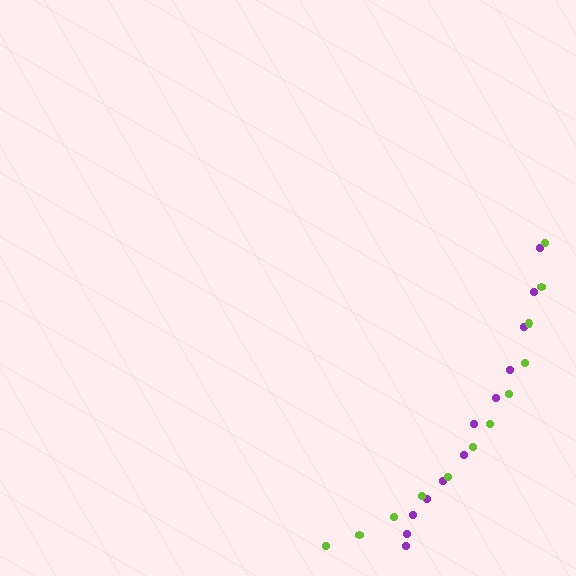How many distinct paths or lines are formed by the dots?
There are 2 distinct paths.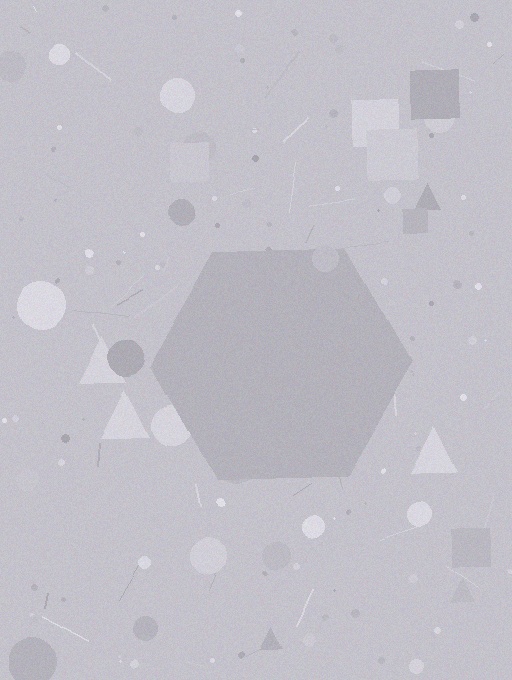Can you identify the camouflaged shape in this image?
The camouflaged shape is a hexagon.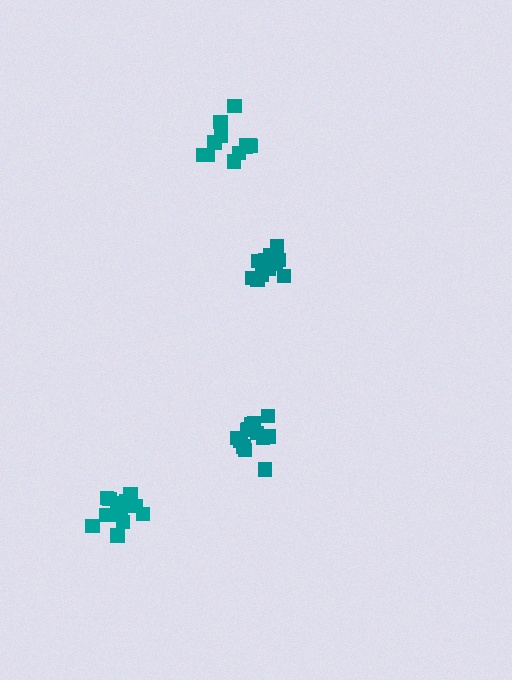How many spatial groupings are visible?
There are 4 spatial groupings.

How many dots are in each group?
Group 1: 15 dots, Group 2: 12 dots, Group 3: 13 dots, Group 4: 12 dots (52 total).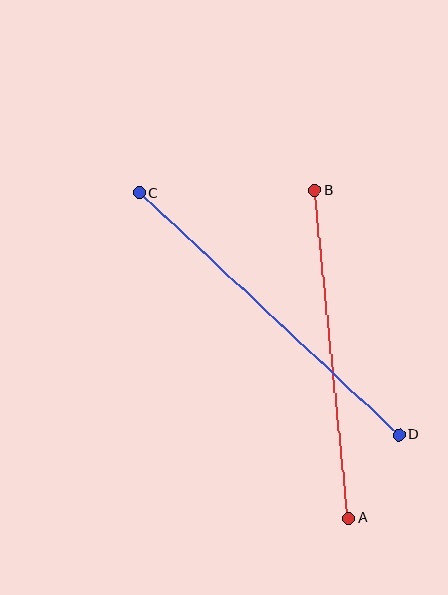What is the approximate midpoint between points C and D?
The midpoint is at approximately (269, 314) pixels.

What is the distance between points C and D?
The distance is approximately 355 pixels.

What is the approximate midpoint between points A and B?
The midpoint is at approximately (332, 354) pixels.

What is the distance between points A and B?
The distance is approximately 329 pixels.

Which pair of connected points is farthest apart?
Points C and D are farthest apart.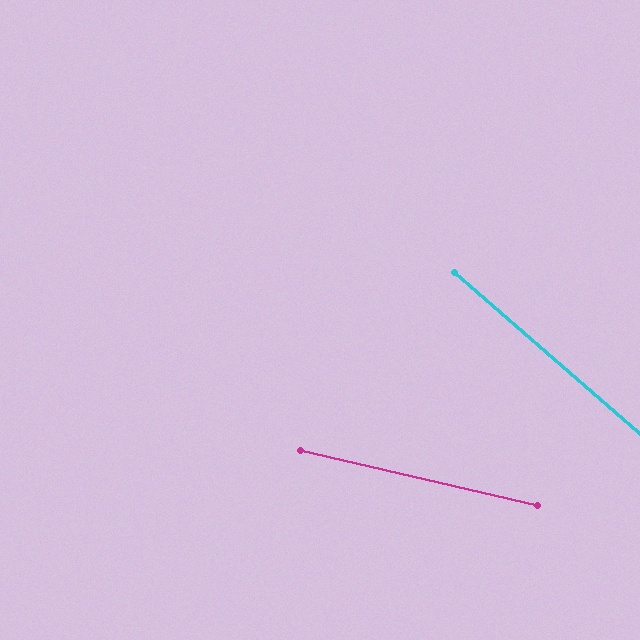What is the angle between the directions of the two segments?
Approximately 28 degrees.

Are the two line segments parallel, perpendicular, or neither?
Neither parallel nor perpendicular — they differ by about 28°.